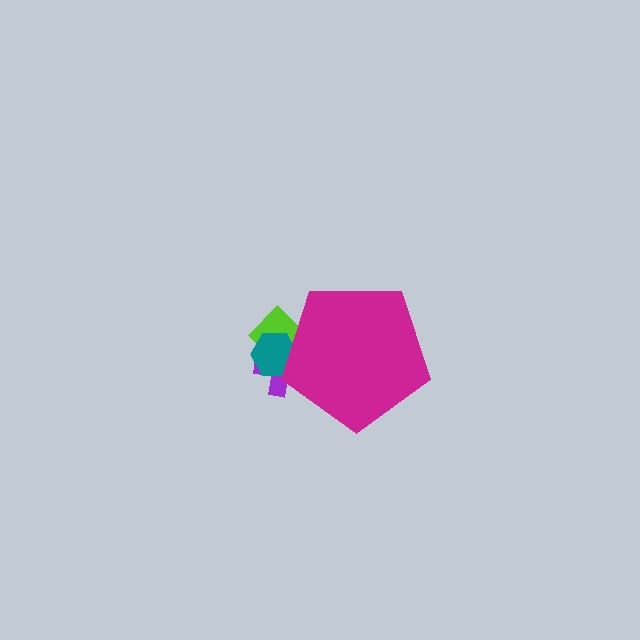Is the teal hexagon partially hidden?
Yes, the teal hexagon is partially hidden behind the magenta pentagon.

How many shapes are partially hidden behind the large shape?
3 shapes are partially hidden.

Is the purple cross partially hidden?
Yes, the purple cross is partially hidden behind the magenta pentagon.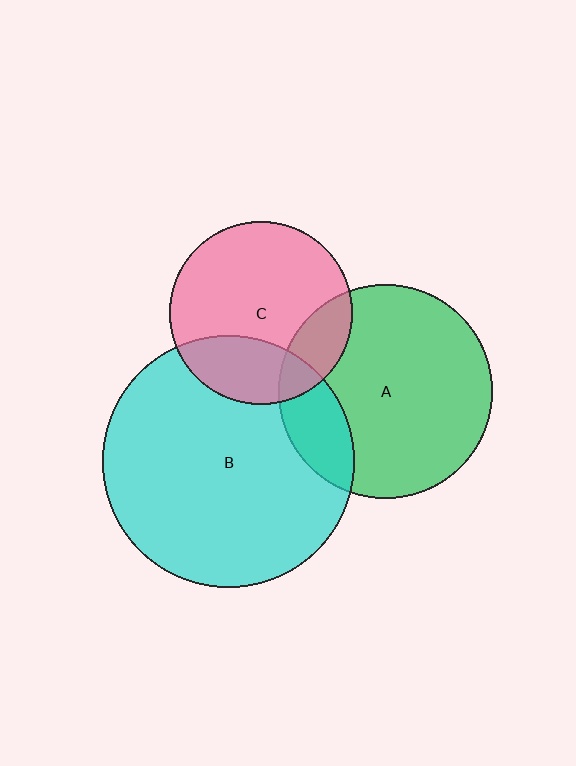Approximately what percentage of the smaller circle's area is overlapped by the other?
Approximately 25%.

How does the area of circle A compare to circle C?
Approximately 1.4 times.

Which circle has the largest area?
Circle B (cyan).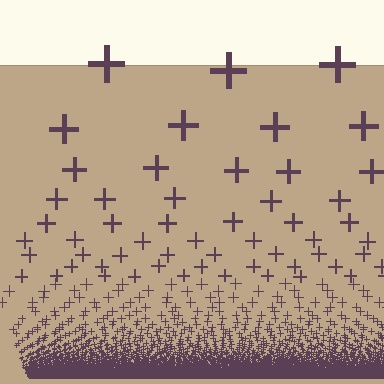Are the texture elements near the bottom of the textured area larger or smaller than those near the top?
Smaller. The gradient is inverted — elements near the bottom are smaller and denser.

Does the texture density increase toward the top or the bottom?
Density increases toward the bottom.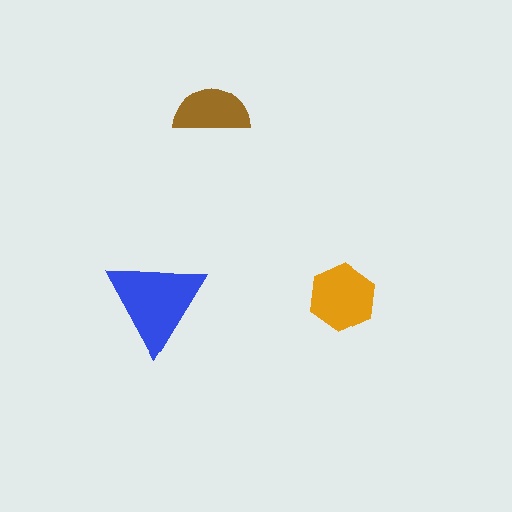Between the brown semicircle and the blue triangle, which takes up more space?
The blue triangle.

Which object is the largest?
The blue triangle.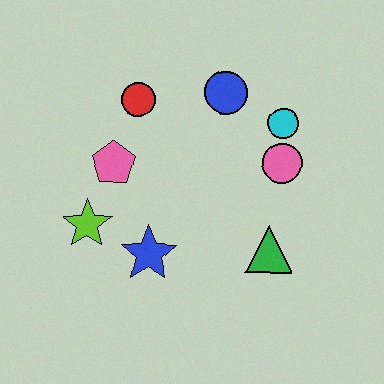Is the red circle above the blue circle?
No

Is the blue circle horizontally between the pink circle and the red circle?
Yes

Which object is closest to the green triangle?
The pink circle is closest to the green triangle.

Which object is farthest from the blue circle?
The lime star is farthest from the blue circle.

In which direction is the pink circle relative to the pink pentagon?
The pink circle is to the right of the pink pentagon.